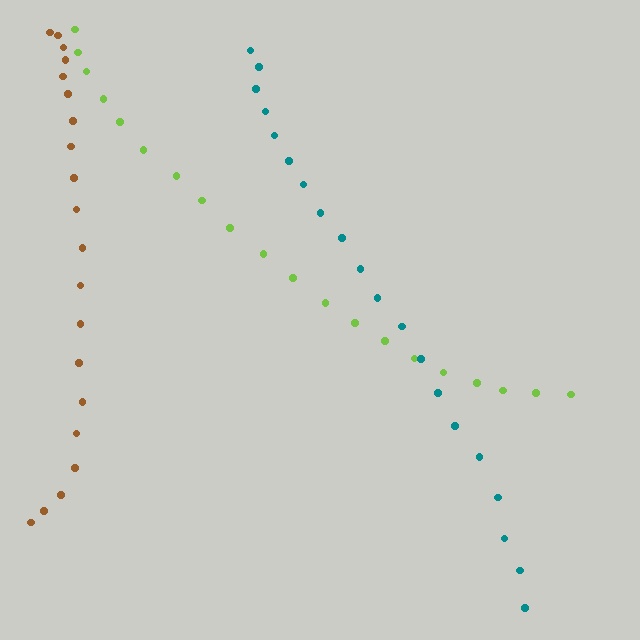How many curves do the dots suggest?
There are 3 distinct paths.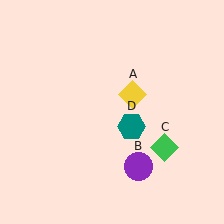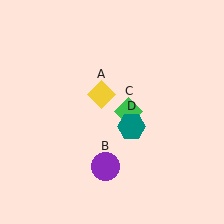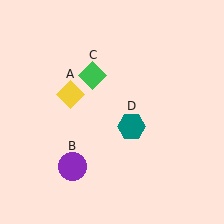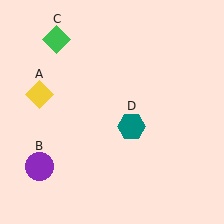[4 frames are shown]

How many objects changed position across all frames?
3 objects changed position: yellow diamond (object A), purple circle (object B), green diamond (object C).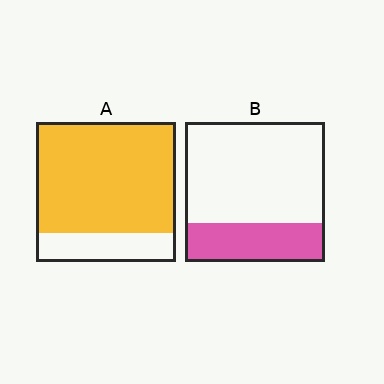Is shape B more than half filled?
No.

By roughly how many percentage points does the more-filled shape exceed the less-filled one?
By roughly 50 percentage points (A over B).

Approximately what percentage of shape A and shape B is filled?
A is approximately 80% and B is approximately 30%.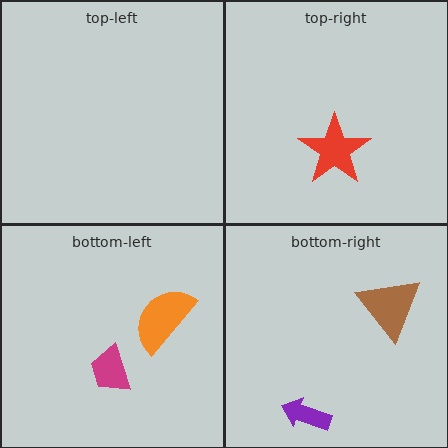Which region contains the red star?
The top-right region.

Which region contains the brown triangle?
The bottom-right region.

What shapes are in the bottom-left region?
The orange semicircle, the magenta trapezoid.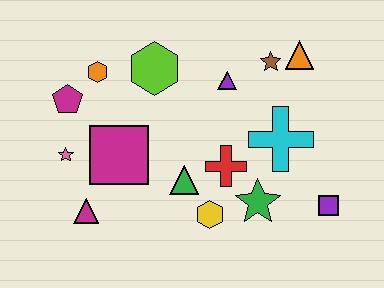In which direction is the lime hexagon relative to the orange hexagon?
The lime hexagon is to the right of the orange hexagon.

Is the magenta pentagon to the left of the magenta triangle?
Yes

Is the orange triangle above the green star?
Yes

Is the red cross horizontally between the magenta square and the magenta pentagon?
No